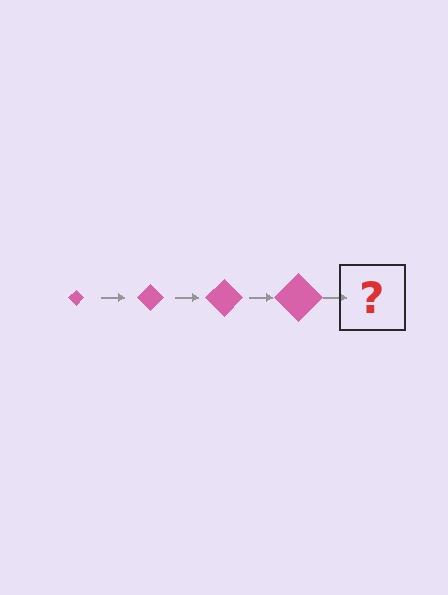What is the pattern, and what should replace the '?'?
The pattern is that the diamond gets progressively larger each step. The '?' should be a pink diamond, larger than the previous one.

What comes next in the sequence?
The next element should be a pink diamond, larger than the previous one.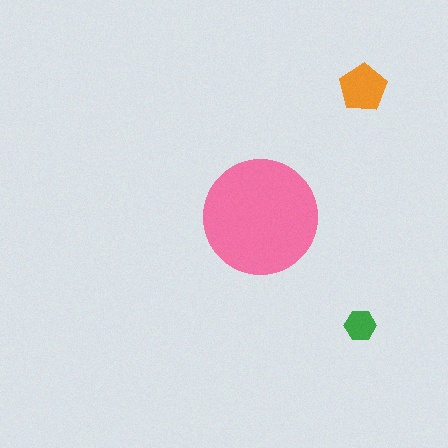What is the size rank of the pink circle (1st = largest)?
1st.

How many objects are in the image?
There are 3 objects in the image.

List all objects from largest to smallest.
The pink circle, the orange pentagon, the green hexagon.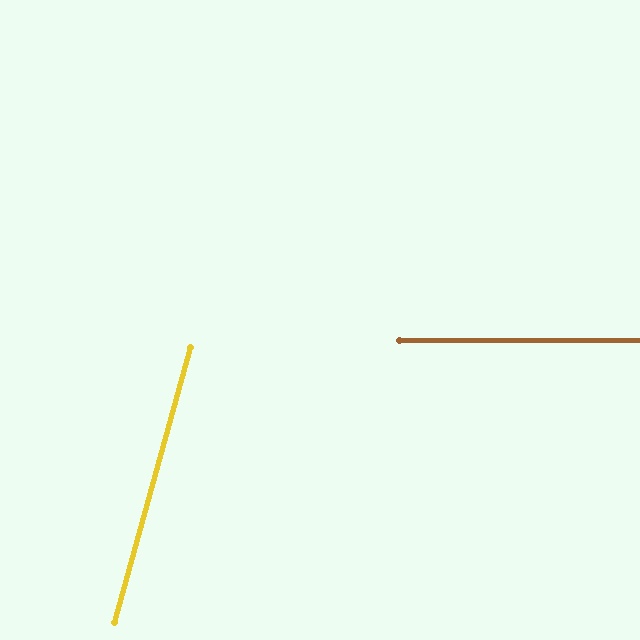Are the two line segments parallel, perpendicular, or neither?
Neither parallel nor perpendicular — they differ by about 75°.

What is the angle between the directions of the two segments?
Approximately 75 degrees.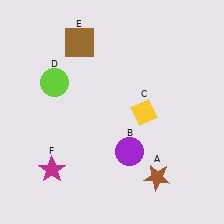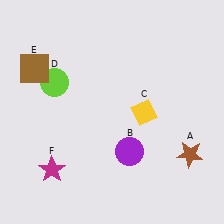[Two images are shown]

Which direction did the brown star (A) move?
The brown star (A) moved right.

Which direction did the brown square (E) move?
The brown square (E) moved left.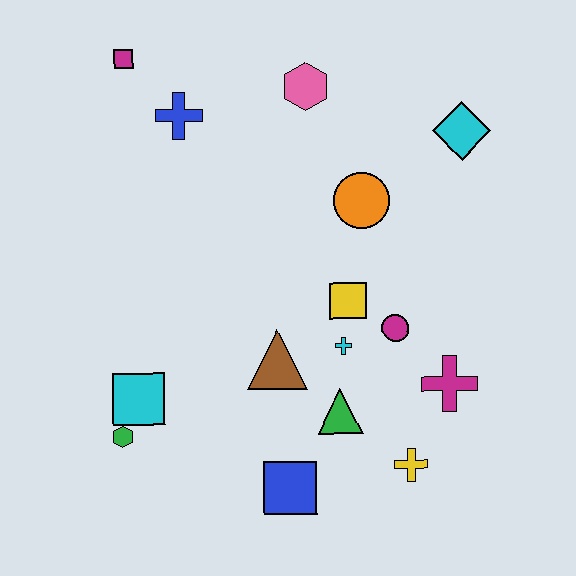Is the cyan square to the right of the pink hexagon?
No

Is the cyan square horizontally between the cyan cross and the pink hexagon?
No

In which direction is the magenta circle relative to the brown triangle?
The magenta circle is to the right of the brown triangle.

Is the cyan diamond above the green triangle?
Yes